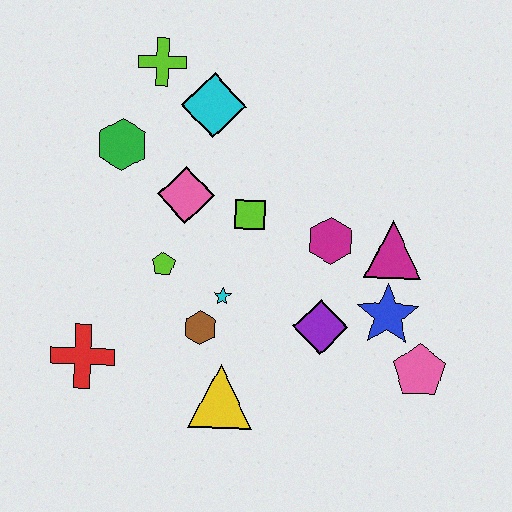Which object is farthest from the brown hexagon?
The lime cross is farthest from the brown hexagon.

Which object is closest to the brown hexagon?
The cyan star is closest to the brown hexagon.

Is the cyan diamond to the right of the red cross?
Yes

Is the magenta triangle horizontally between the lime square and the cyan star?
No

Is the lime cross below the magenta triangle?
No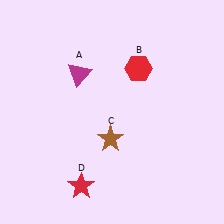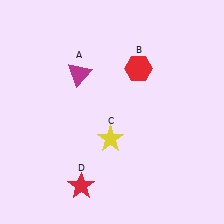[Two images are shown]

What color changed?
The star (C) changed from brown in Image 1 to yellow in Image 2.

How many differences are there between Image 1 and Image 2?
There is 1 difference between the two images.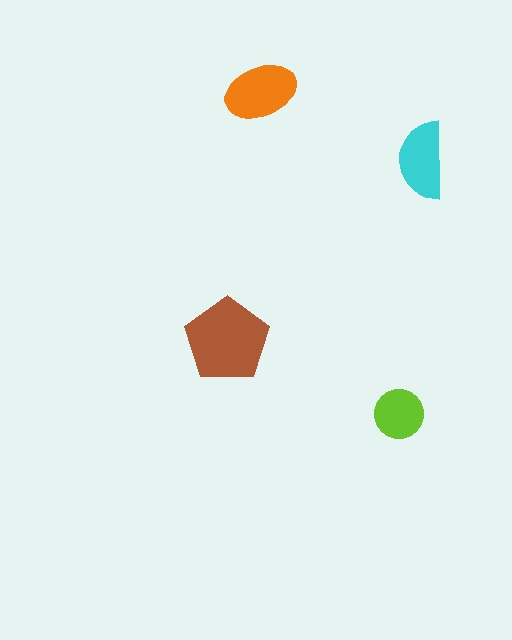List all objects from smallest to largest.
The lime circle, the cyan semicircle, the orange ellipse, the brown pentagon.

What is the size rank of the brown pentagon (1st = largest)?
1st.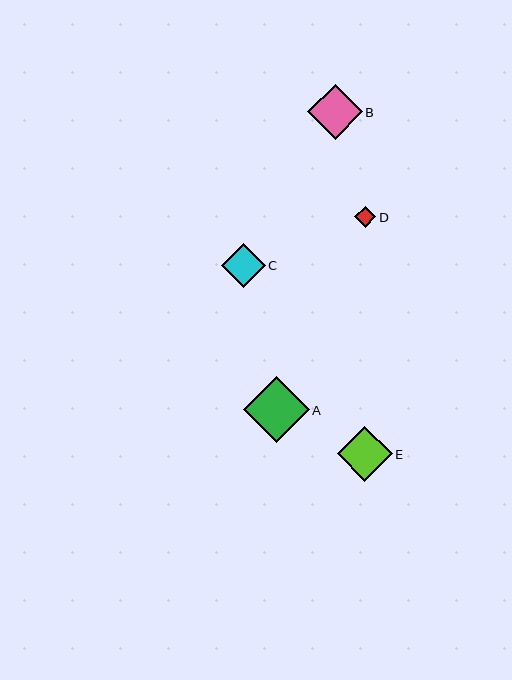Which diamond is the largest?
Diamond A is the largest with a size of approximately 66 pixels.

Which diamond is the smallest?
Diamond D is the smallest with a size of approximately 22 pixels.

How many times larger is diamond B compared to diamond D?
Diamond B is approximately 2.5 times the size of diamond D.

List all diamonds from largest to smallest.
From largest to smallest: A, E, B, C, D.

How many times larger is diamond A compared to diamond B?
Diamond A is approximately 1.2 times the size of diamond B.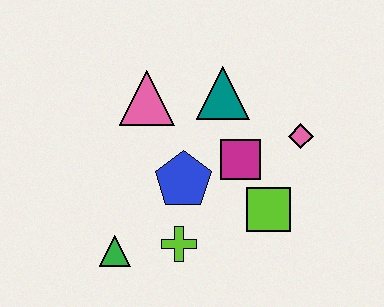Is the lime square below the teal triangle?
Yes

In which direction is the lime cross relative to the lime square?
The lime cross is to the left of the lime square.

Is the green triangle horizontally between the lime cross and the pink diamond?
No